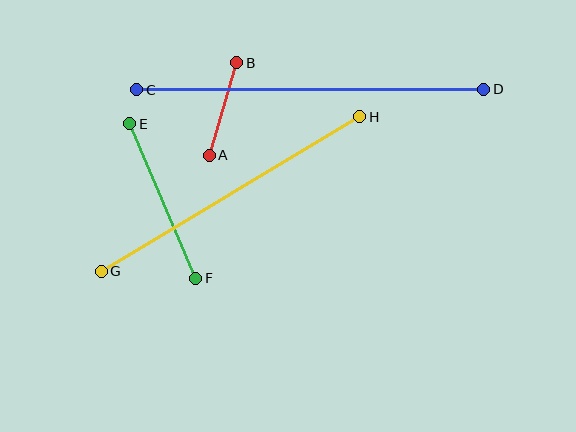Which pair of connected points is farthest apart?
Points C and D are farthest apart.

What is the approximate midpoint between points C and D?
The midpoint is at approximately (310, 89) pixels.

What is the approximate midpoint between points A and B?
The midpoint is at approximately (223, 109) pixels.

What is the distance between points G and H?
The distance is approximately 301 pixels.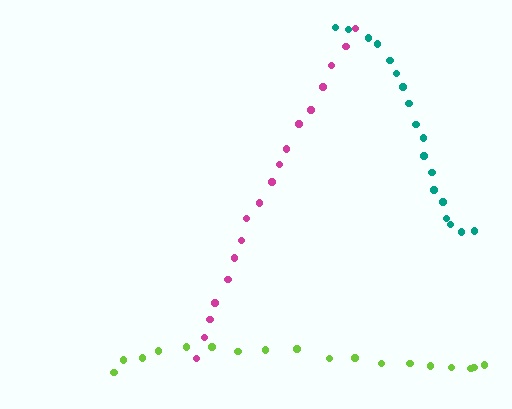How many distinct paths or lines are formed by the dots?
There are 3 distinct paths.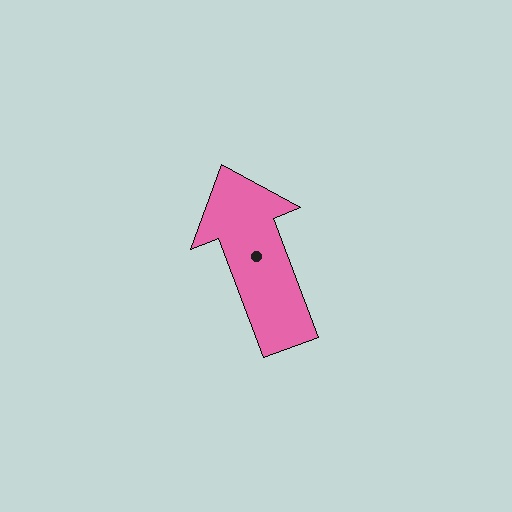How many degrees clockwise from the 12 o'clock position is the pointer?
Approximately 339 degrees.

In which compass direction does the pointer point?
North.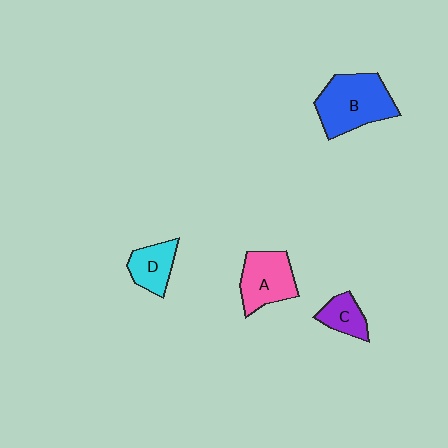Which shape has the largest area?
Shape B (blue).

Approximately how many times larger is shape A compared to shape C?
Approximately 1.7 times.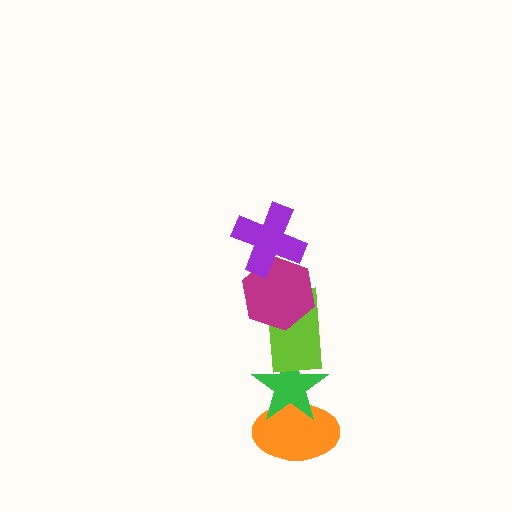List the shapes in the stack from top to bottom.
From top to bottom: the purple cross, the magenta hexagon, the lime rectangle, the green star, the orange ellipse.